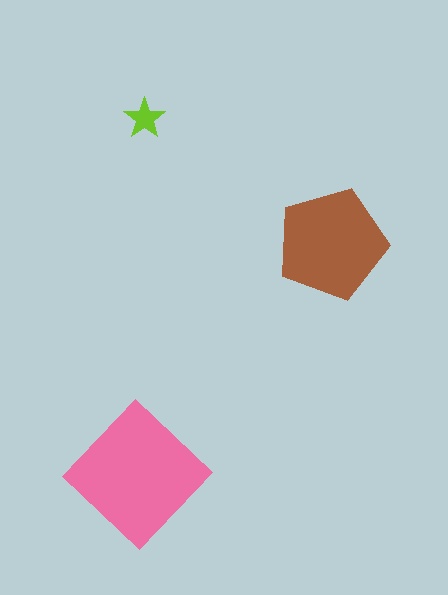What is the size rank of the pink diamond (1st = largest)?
1st.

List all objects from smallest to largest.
The lime star, the brown pentagon, the pink diamond.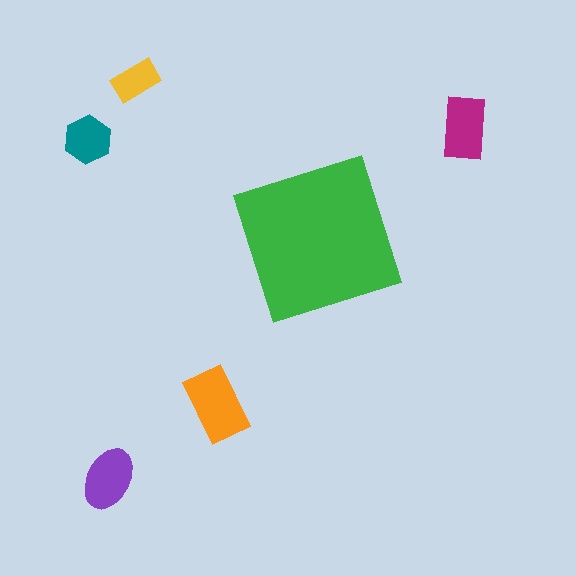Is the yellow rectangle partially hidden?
No, the yellow rectangle is fully visible.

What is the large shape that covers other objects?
A green diamond.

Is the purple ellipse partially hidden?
No, the purple ellipse is fully visible.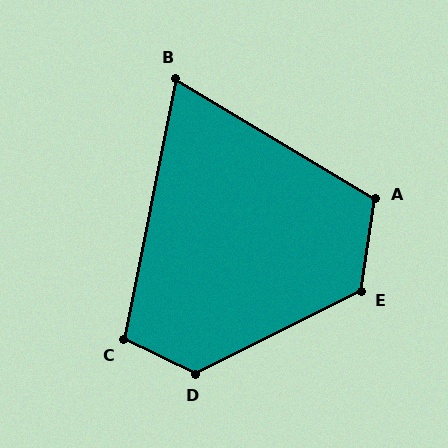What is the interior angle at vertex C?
Approximately 105 degrees (obtuse).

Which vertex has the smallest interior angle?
B, at approximately 70 degrees.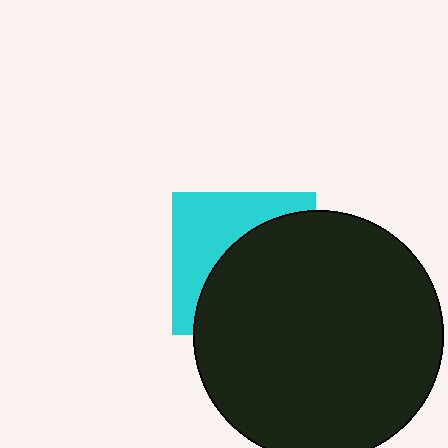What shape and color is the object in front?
The object in front is a black circle.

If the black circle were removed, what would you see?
You would see the complete cyan square.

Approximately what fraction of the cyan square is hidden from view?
Roughly 58% of the cyan square is hidden behind the black circle.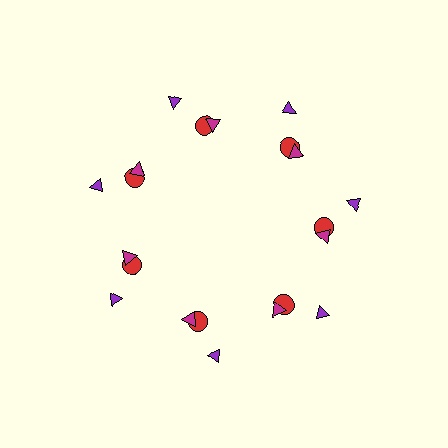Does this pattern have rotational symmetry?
Yes, this pattern has 7-fold rotational symmetry. It looks the same after rotating 51 degrees around the center.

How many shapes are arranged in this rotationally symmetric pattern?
There are 21 shapes, arranged in 7 groups of 3.